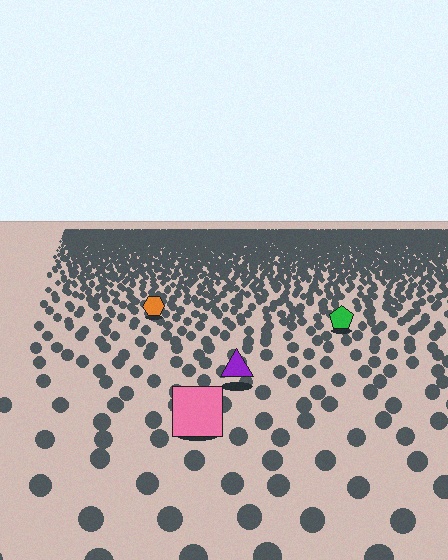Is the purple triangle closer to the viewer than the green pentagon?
Yes. The purple triangle is closer — you can tell from the texture gradient: the ground texture is coarser near it.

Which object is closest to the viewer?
The pink square is closest. The texture marks near it are larger and more spread out.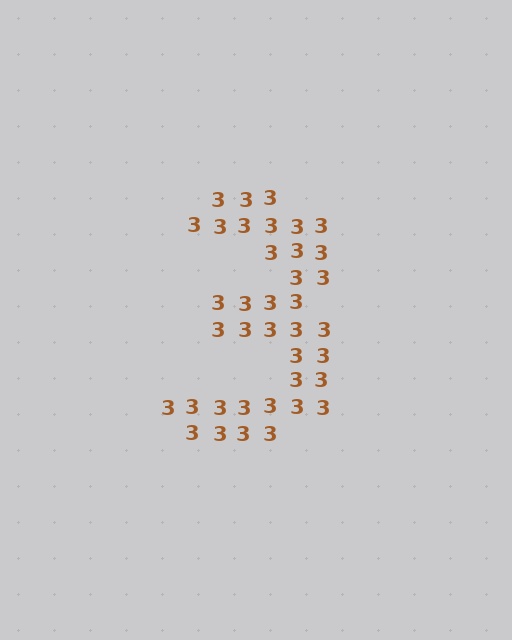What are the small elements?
The small elements are digit 3's.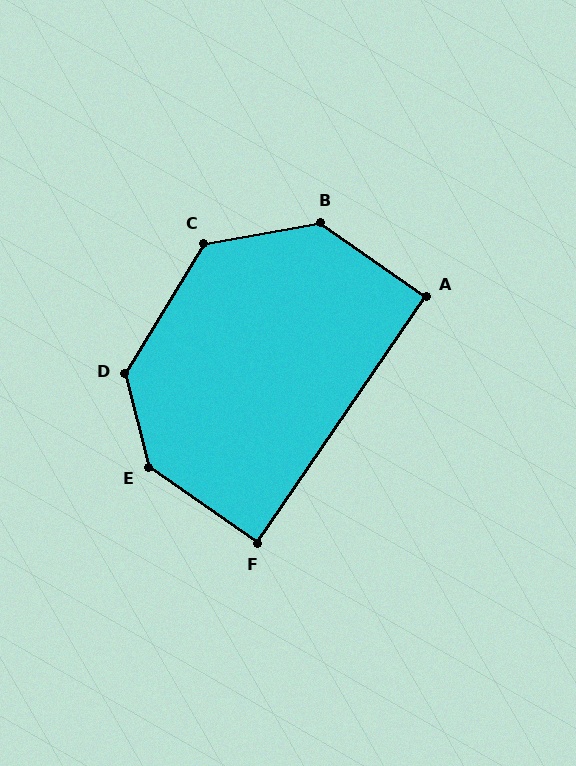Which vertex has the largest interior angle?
E, at approximately 139 degrees.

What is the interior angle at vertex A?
Approximately 90 degrees (approximately right).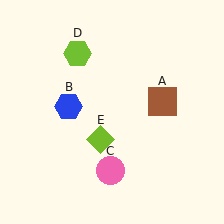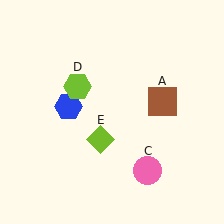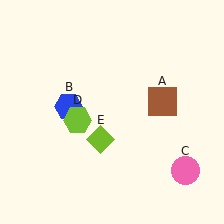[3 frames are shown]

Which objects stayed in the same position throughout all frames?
Brown square (object A) and blue hexagon (object B) and lime diamond (object E) remained stationary.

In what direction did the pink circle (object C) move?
The pink circle (object C) moved right.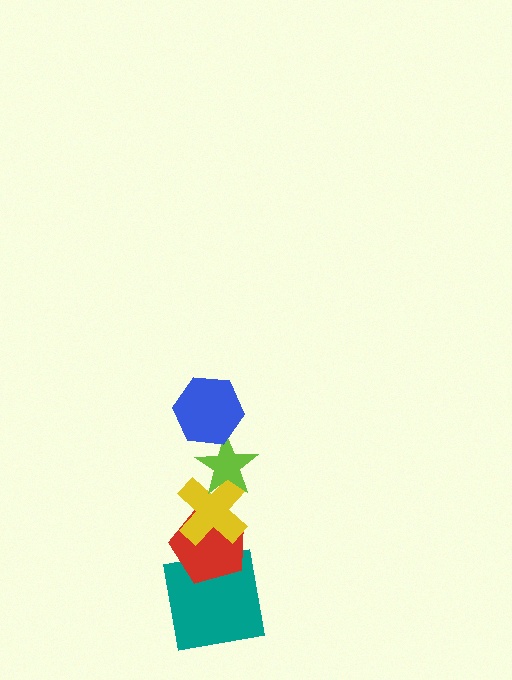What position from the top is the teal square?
The teal square is 5th from the top.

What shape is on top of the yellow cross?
The lime star is on top of the yellow cross.